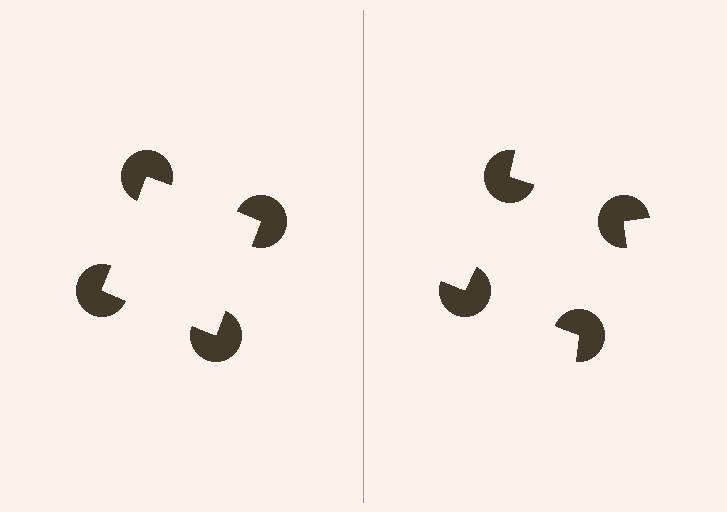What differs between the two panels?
The pac-man discs are positioned identically on both sides; only the wedge orientations differ. On the left they align to a square; on the right they are misaligned.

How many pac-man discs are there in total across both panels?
8 — 4 on each side.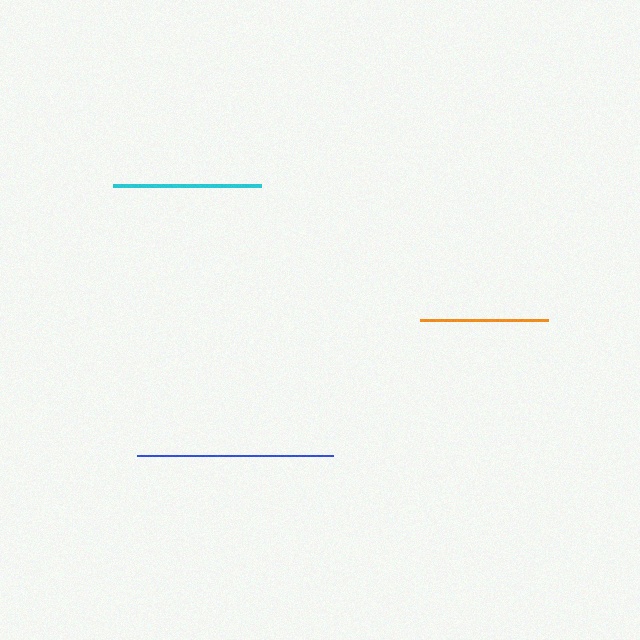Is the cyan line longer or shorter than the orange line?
The cyan line is longer than the orange line.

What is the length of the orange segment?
The orange segment is approximately 129 pixels long.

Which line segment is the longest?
The blue line is the longest at approximately 196 pixels.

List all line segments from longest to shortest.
From longest to shortest: blue, cyan, orange.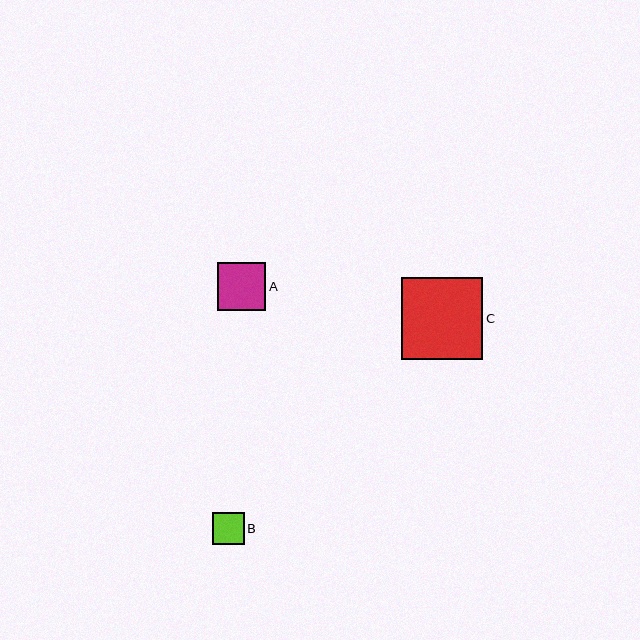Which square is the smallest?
Square B is the smallest with a size of approximately 32 pixels.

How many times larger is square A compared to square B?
Square A is approximately 1.5 times the size of square B.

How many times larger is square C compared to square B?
Square C is approximately 2.5 times the size of square B.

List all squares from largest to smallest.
From largest to smallest: C, A, B.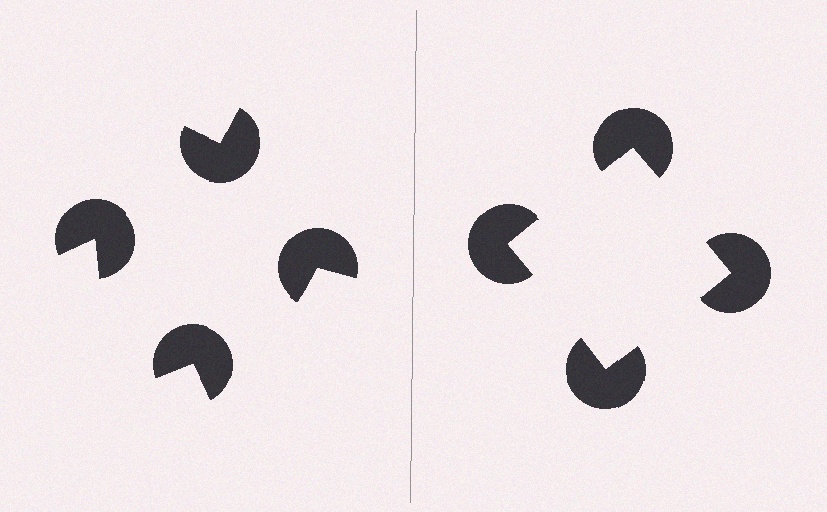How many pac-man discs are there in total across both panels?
8 — 4 on each side.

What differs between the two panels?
The pac-man discs are positioned identically on both sides; only the wedge orientations differ. On the right they align to a square; on the left they are misaligned.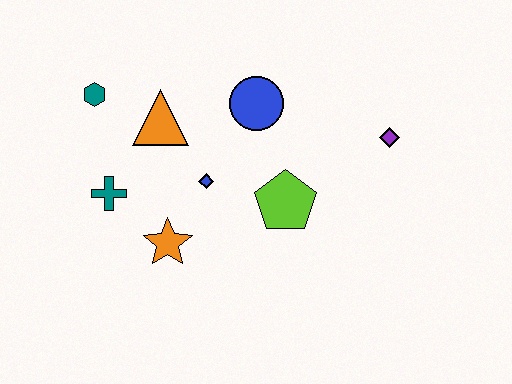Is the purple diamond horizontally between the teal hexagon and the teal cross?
No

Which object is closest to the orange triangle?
The teal hexagon is closest to the orange triangle.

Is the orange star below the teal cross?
Yes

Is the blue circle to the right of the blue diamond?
Yes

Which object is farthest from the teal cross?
The purple diamond is farthest from the teal cross.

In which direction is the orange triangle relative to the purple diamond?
The orange triangle is to the left of the purple diamond.